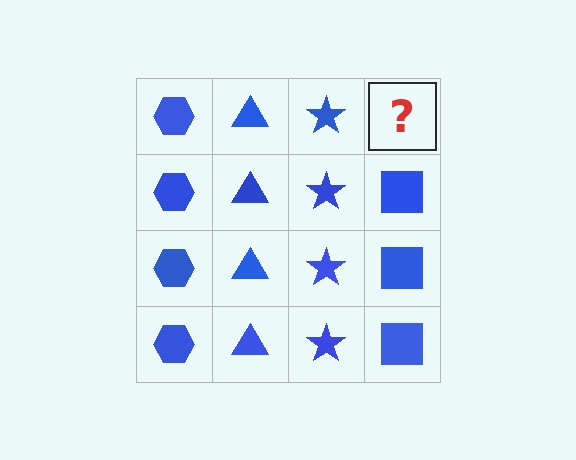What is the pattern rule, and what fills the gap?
The rule is that each column has a consistent shape. The gap should be filled with a blue square.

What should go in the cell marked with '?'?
The missing cell should contain a blue square.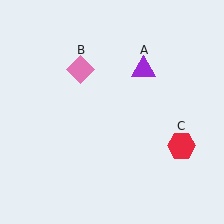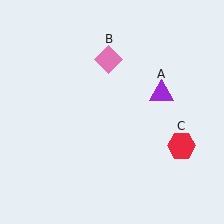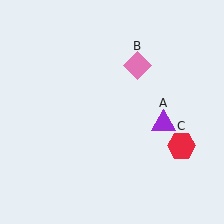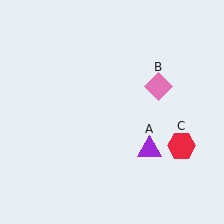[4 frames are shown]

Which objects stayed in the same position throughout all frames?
Red hexagon (object C) remained stationary.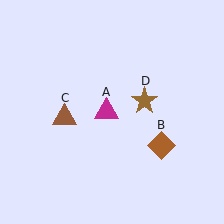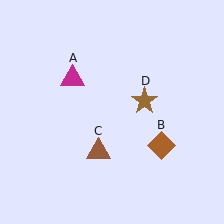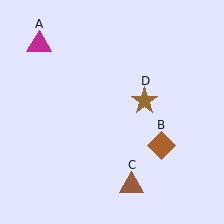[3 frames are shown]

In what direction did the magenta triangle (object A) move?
The magenta triangle (object A) moved up and to the left.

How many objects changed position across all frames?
2 objects changed position: magenta triangle (object A), brown triangle (object C).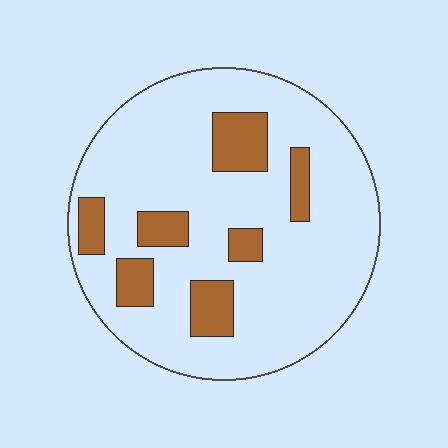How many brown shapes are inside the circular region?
7.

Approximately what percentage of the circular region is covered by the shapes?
Approximately 20%.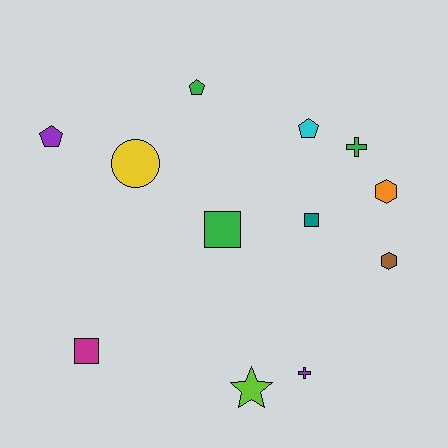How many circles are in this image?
There is 1 circle.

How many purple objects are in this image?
There are 2 purple objects.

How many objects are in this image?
There are 12 objects.